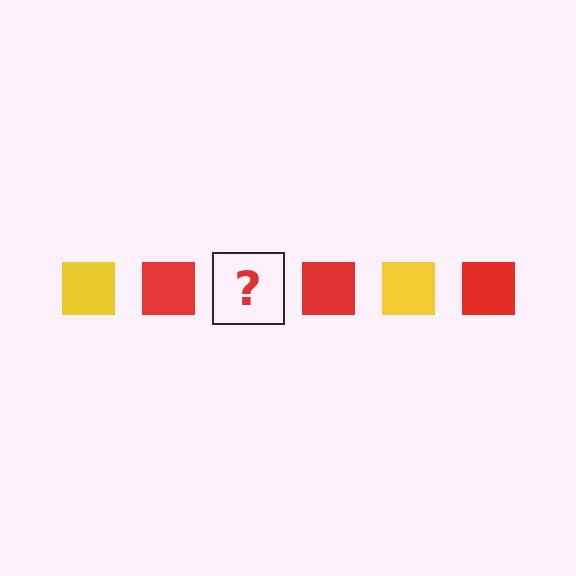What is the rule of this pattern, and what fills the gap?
The rule is that the pattern cycles through yellow, red squares. The gap should be filled with a yellow square.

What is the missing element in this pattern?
The missing element is a yellow square.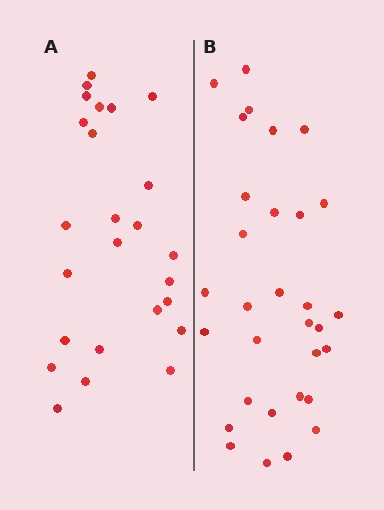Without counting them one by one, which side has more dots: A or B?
Region B (the right region) has more dots.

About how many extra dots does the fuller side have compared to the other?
Region B has about 6 more dots than region A.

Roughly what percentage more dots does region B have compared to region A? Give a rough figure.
About 25% more.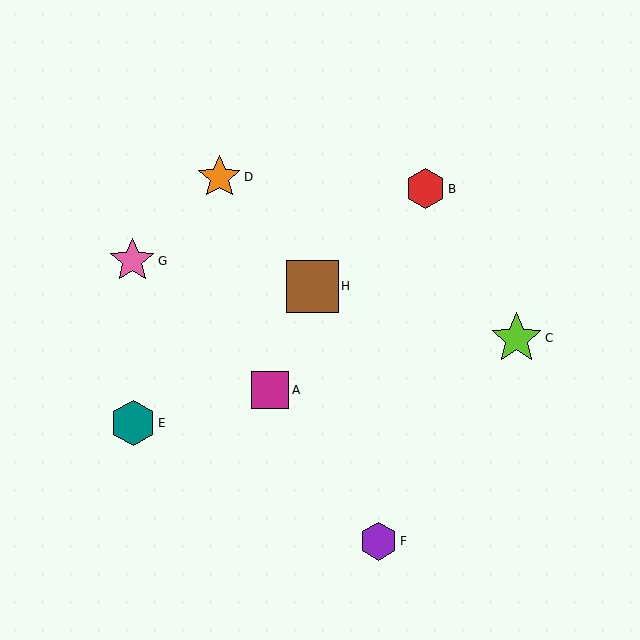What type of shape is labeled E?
Shape E is a teal hexagon.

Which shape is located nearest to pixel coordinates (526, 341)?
The lime star (labeled C) at (516, 338) is nearest to that location.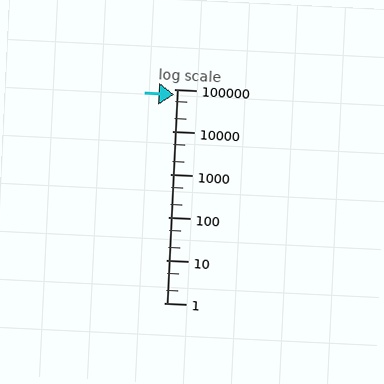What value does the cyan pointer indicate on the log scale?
The pointer indicates approximately 74000.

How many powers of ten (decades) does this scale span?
The scale spans 5 decades, from 1 to 100000.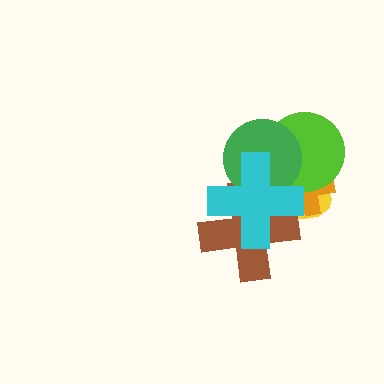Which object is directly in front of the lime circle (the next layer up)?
The green circle is directly in front of the lime circle.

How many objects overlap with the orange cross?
4 objects overlap with the orange cross.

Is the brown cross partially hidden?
Yes, it is partially covered by another shape.